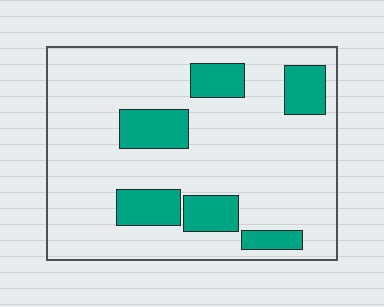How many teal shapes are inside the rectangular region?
6.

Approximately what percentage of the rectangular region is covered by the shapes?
Approximately 20%.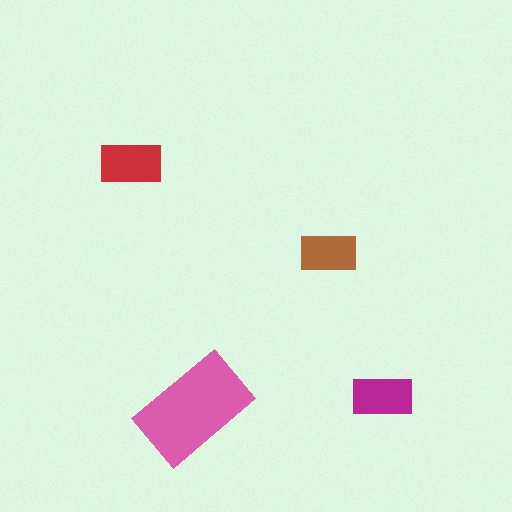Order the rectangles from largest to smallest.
the pink one, the red one, the magenta one, the brown one.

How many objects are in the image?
There are 4 objects in the image.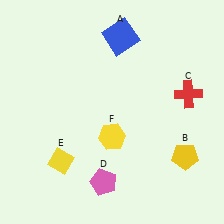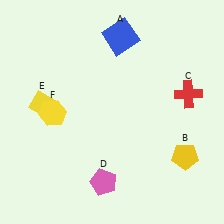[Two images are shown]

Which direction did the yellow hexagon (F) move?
The yellow hexagon (F) moved left.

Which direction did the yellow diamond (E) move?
The yellow diamond (E) moved up.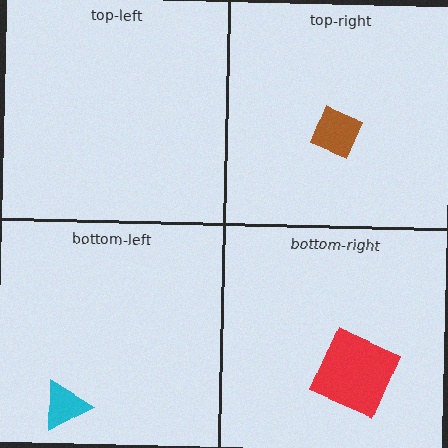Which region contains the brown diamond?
The top-right region.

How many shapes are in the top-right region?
1.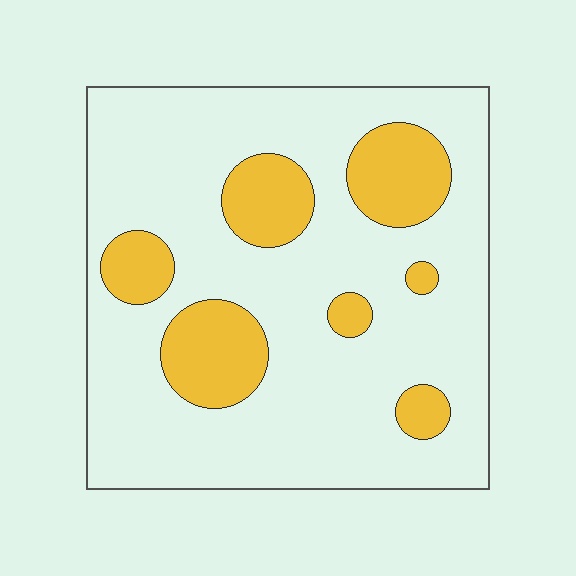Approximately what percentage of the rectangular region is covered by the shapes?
Approximately 20%.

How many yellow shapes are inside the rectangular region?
7.